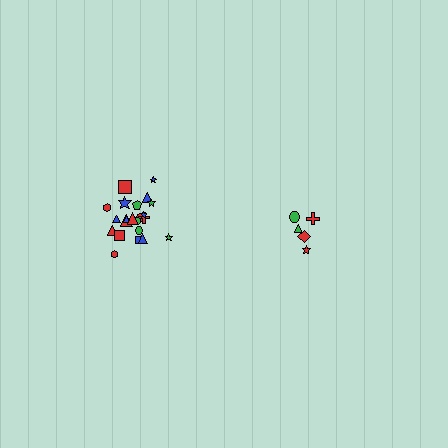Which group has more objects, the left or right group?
The left group.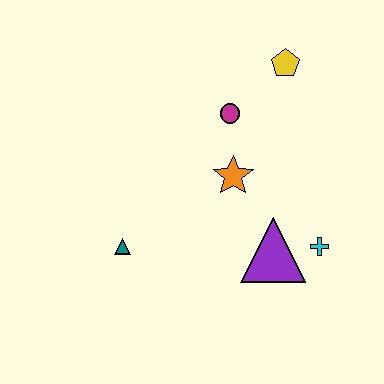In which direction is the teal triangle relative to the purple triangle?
The teal triangle is to the left of the purple triangle.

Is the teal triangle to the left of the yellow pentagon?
Yes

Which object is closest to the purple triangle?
The cyan cross is closest to the purple triangle.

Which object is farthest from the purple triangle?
The yellow pentagon is farthest from the purple triangle.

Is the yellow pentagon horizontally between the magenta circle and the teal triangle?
No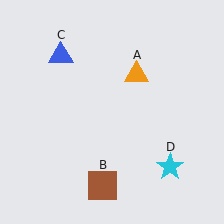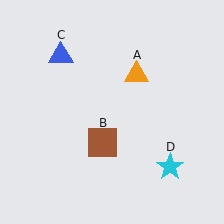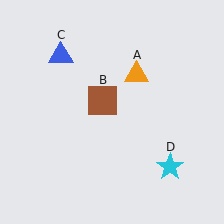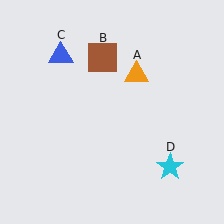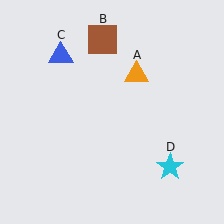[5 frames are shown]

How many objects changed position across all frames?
1 object changed position: brown square (object B).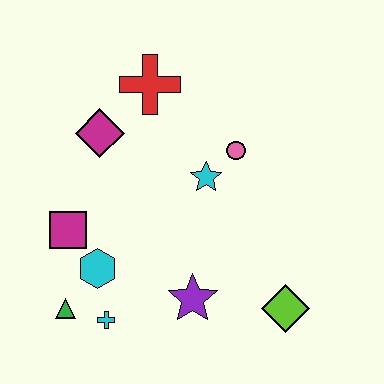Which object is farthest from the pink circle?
The green triangle is farthest from the pink circle.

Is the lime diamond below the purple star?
Yes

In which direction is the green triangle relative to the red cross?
The green triangle is below the red cross.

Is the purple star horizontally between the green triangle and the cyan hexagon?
No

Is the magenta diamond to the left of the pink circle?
Yes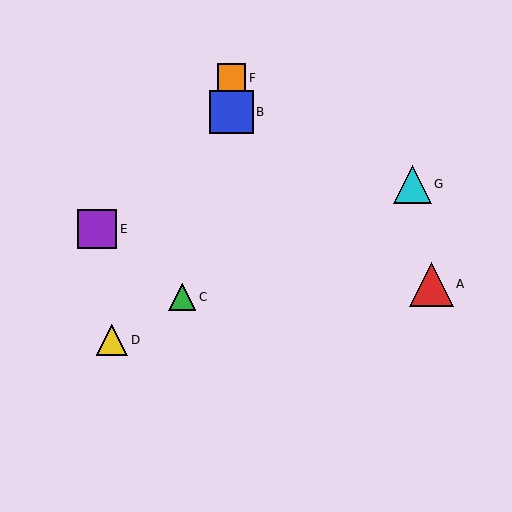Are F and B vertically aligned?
Yes, both are at x≈231.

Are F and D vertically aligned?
No, F is at x≈231 and D is at x≈112.